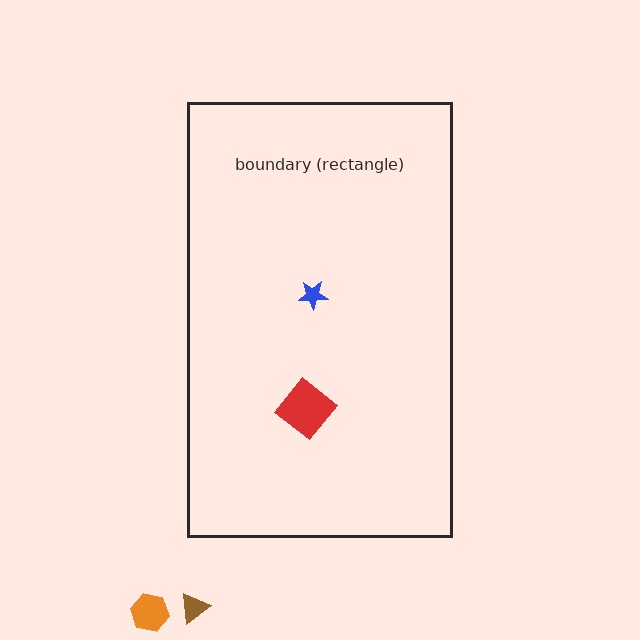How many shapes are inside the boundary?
2 inside, 2 outside.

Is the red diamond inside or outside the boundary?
Inside.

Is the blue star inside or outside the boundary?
Inside.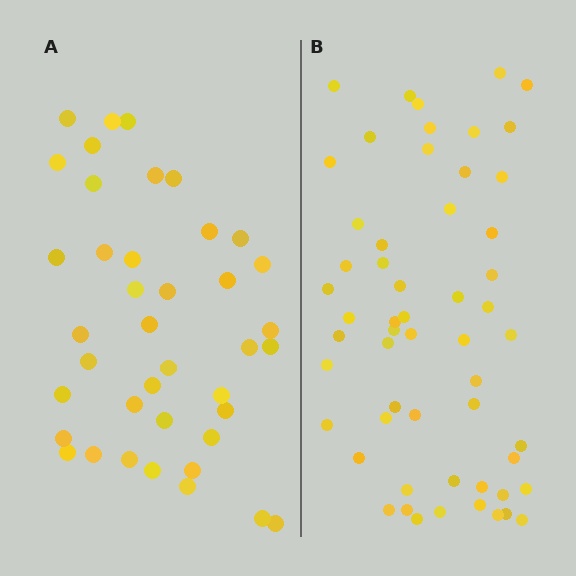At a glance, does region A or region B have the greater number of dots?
Region B (the right region) has more dots.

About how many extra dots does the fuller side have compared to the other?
Region B has approximately 15 more dots than region A.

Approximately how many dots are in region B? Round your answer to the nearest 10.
About 60 dots. (The exact count is 56, which rounds to 60.)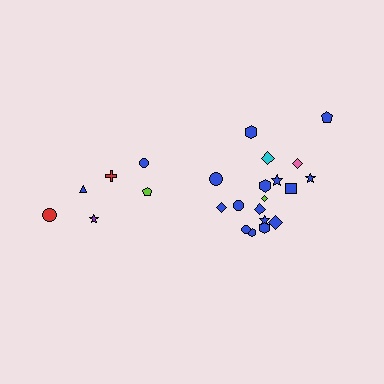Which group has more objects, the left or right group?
The right group.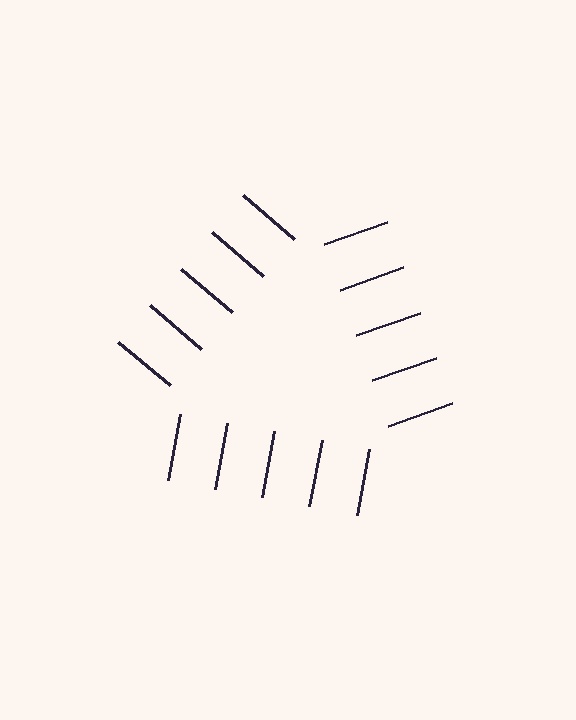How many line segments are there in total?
15 — 5 along each of the 3 edges.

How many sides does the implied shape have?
3 sides — the line-ends trace a triangle.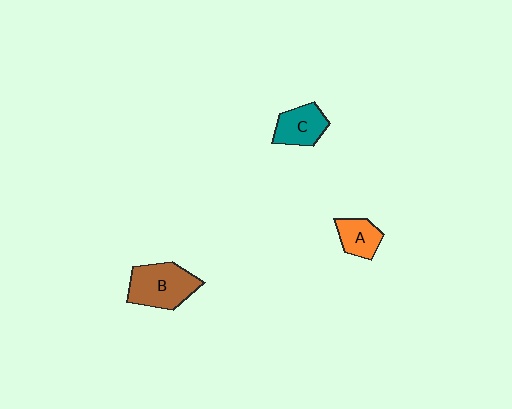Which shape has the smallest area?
Shape A (orange).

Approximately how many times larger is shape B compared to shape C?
Approximately 1.5 times.